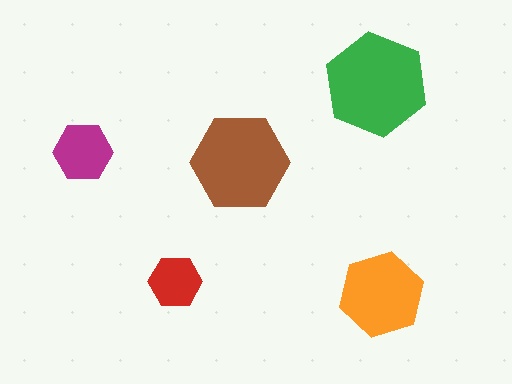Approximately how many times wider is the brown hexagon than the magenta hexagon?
About 1.5 times wider.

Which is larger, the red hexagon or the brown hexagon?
The brown one.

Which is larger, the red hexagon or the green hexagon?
The green one.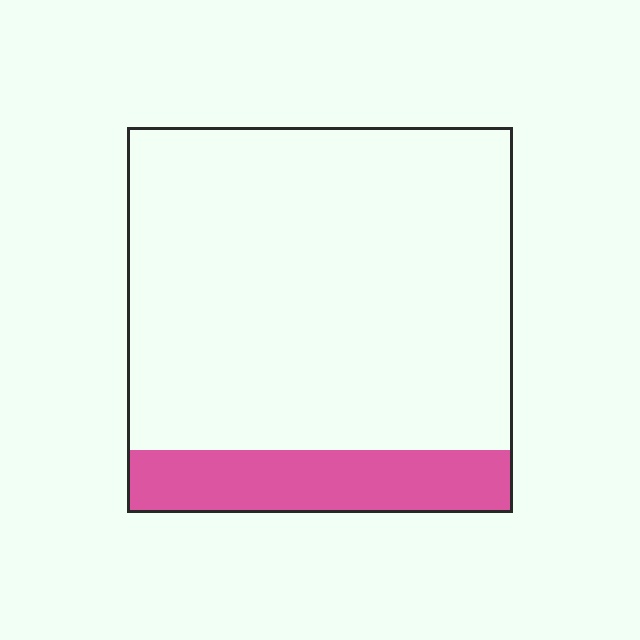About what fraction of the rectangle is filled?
About one sixth (1/6).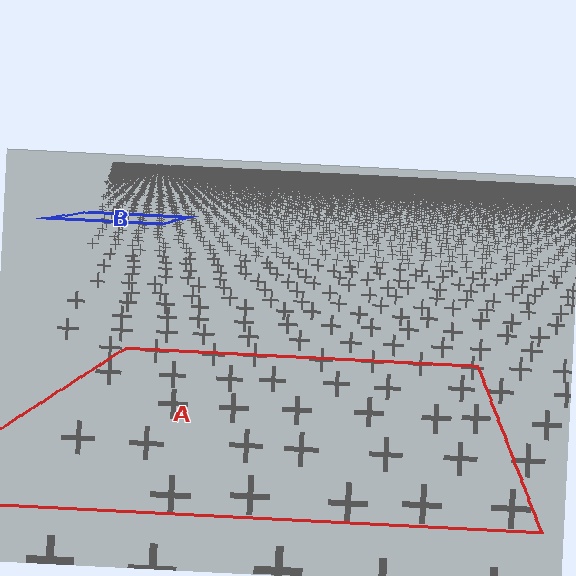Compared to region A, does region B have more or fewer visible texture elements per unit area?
Region B has more texture elements per unit area — they are packed more densely because it is farther away.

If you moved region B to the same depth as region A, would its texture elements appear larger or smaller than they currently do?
They would appear larger. At a closer depth, the same texture elements are projected at a bigger on-screen size.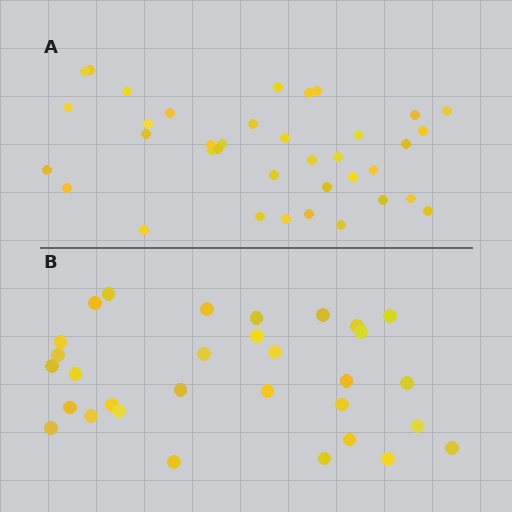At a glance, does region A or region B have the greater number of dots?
Region A (the top region) has more dots.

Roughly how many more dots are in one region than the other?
Region A has about 6 more dots than region B.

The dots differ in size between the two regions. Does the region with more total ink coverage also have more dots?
No. Region B has more total ink coverage because its dots are larger, but region A actually contains more individual dots. Total area can be misleading — the number of items is what matters here.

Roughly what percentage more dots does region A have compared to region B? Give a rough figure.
About 20% more.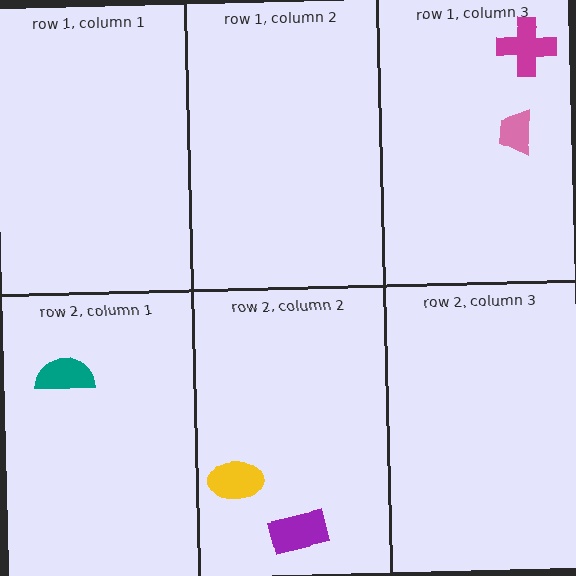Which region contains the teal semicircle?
The row 2, column 1 region.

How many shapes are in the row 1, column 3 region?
2.